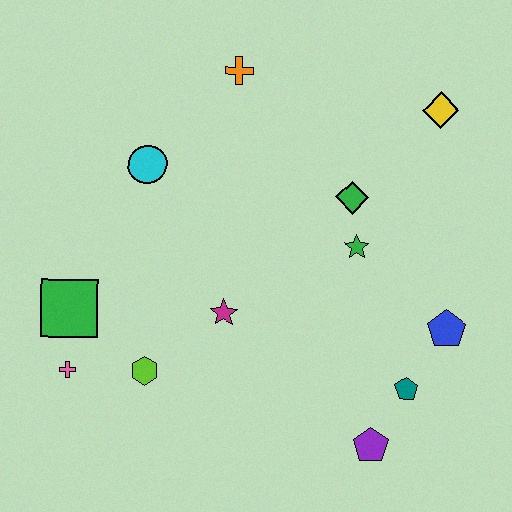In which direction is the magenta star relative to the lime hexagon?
The magenta star is to the right of the lime hexagon.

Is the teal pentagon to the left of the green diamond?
No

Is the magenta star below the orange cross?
Yes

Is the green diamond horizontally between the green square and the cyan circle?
No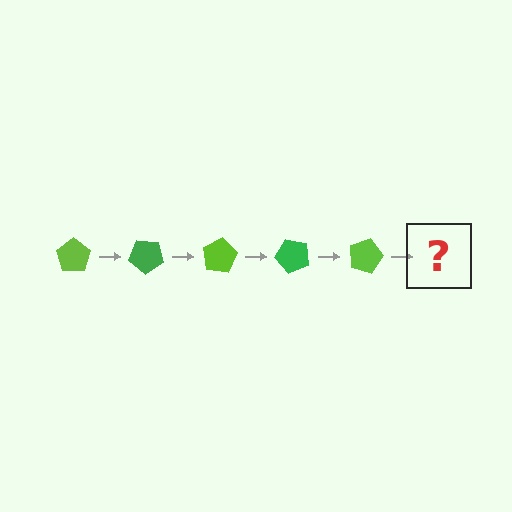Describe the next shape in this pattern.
It should be a green pentagon, rotated 200 degrees from the start.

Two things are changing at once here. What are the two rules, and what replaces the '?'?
The two rules are that it rotates 40 degrees each step and the color cycles through lime and green. The '?' should be a green pentagon, rotated 200 degrees from the start.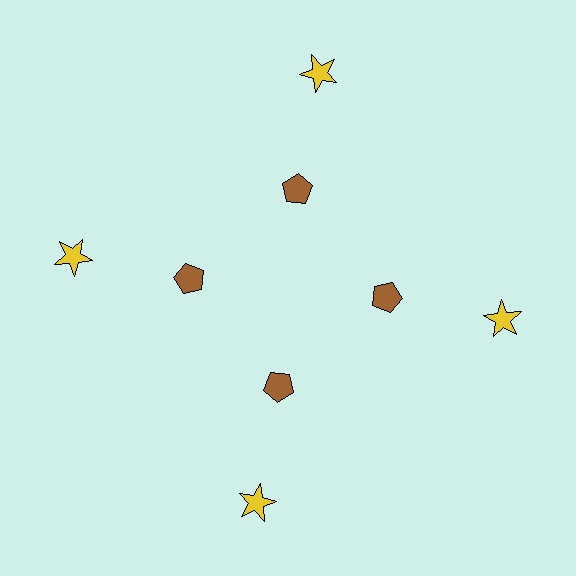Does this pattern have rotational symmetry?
Yes, this pattern has 4-fold rotational symmetry. It looks the same after rotating 90 degrees around the center.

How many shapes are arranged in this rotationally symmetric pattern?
There are 8 shapes, arranged in 4 groups of 2.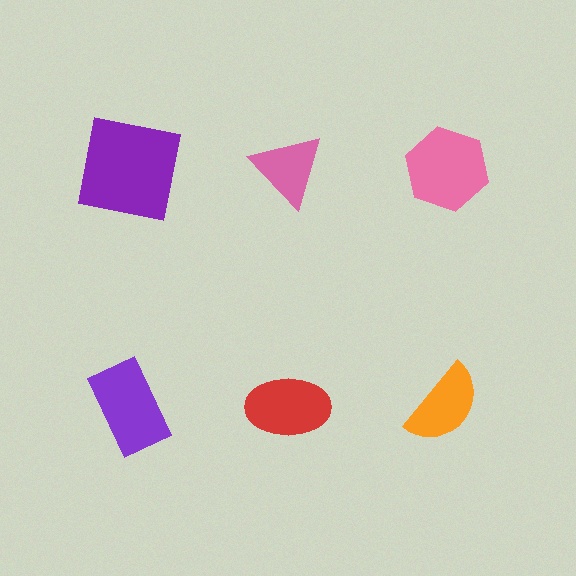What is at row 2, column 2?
A red ellipse.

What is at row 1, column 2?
A pink triangle.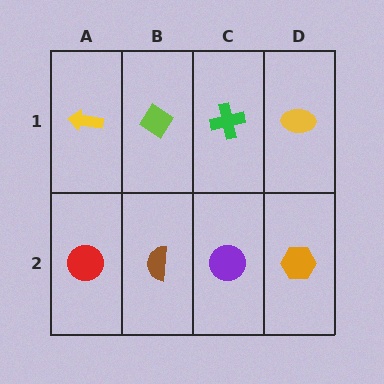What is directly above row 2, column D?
A yellow ellipse.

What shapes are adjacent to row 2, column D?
A yellow ellipse (row 1, column D), a purple circle (row 2, column C).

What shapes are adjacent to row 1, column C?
A purple circle (row 2, column C), a lime diamond (row 1, column B), a yellow ellipse (row 1, column D).